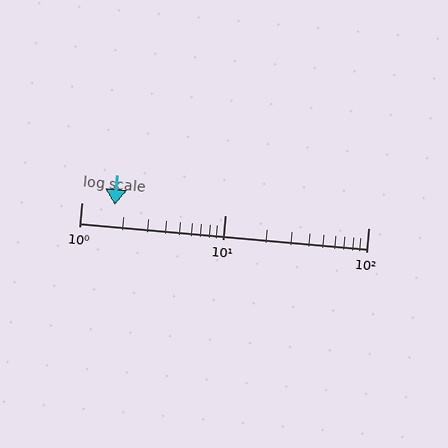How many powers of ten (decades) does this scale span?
The scale spans 2 decades, from 1 to 100.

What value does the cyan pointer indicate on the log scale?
The pointer indicates approximately 1.7.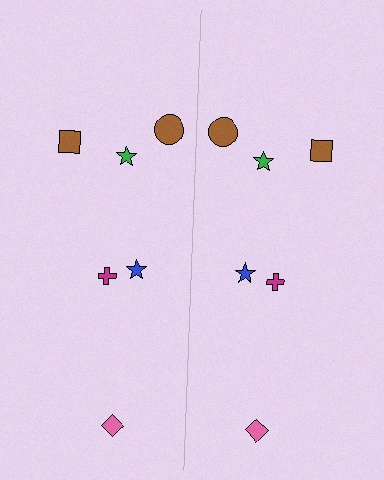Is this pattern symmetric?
Yes, this pattern has bilateral (reflection) symmetry.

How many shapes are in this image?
There are 12 shapes in this image.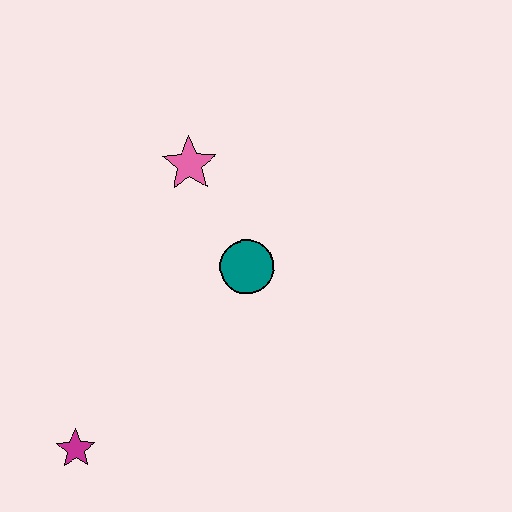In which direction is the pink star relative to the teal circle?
The pink star is above the teal circle.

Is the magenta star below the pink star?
Yes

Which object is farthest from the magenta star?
The pink star is farthest from the magenta star.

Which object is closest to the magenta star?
The teal circle is closest to the magenta star.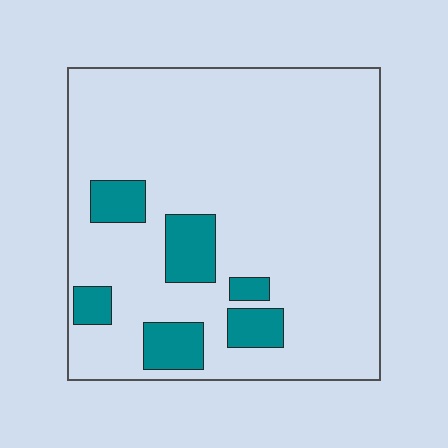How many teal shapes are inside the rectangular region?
6.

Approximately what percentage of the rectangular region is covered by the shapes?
Approximately 15%.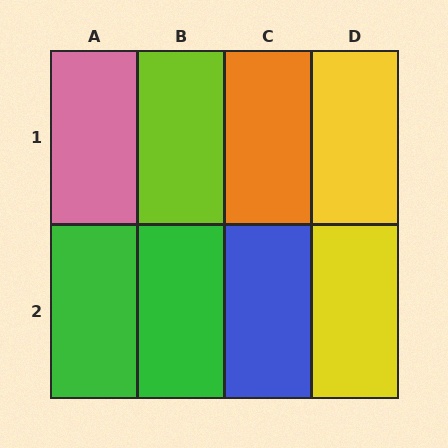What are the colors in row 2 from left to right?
Green, green, blue, yellow.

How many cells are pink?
1 cell is pink.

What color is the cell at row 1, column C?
Orange.